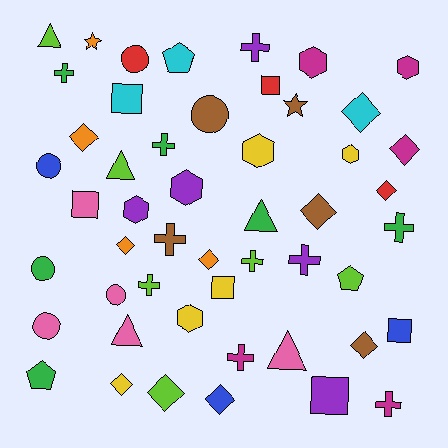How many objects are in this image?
There are 50 objects.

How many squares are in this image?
There are 6 squares.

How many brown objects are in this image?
There are 5 brown objects.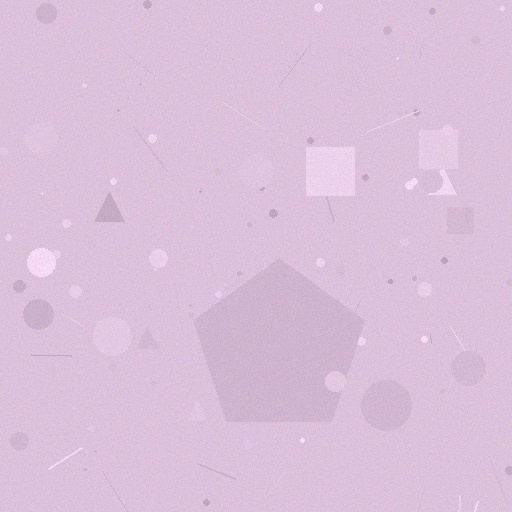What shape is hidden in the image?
A pentagon is hidden in the image.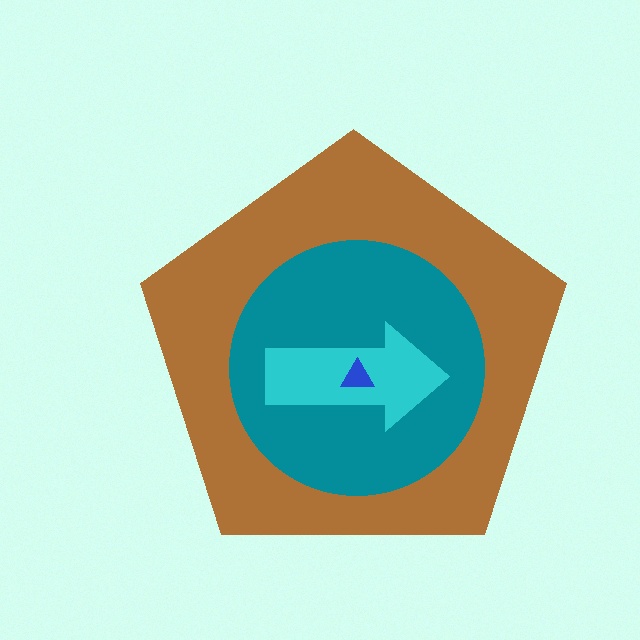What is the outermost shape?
The brown pentagon.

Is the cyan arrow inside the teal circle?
Yes.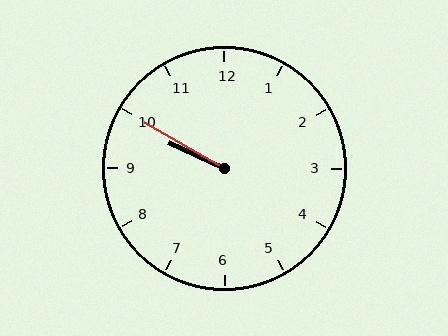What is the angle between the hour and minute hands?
Approximately 5 degrees.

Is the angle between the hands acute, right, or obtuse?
It is acute.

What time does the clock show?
9:50.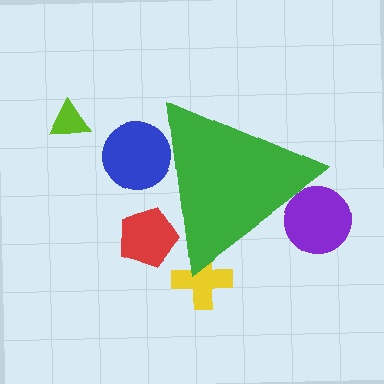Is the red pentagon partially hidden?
Yes, the red pentagon is partially hidden behind the green triangle.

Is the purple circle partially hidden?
Yes, the purple circle is partially hidden behind the green triangle.